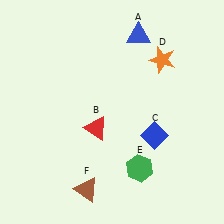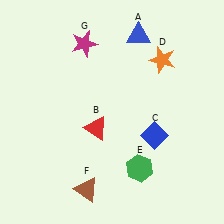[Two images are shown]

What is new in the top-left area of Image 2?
A magenta star (G) was added in the top-left area of Image 2.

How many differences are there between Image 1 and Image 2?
There is 1 difference between the two images.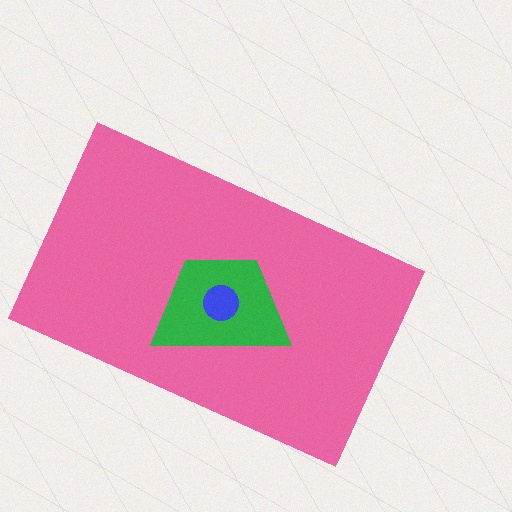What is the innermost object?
The blue circle.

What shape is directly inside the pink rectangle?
The green trapezoid.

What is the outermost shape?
The pink rectangle.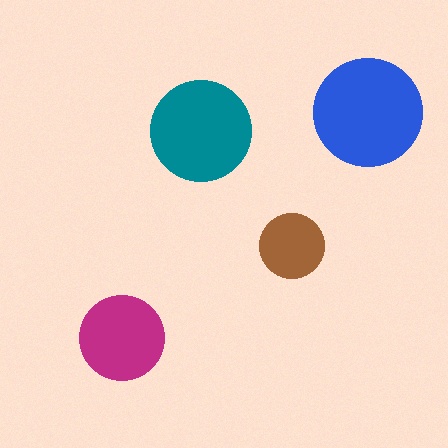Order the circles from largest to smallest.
the blue one, the teal one, the magenta one, the brown one.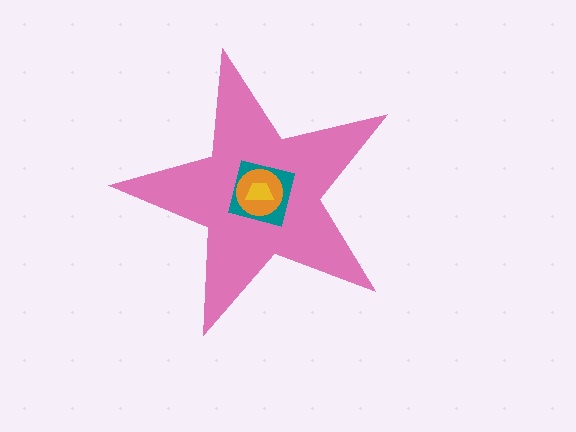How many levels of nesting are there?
4.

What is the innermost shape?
The yellow trapezoid.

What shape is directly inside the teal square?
The orange circle.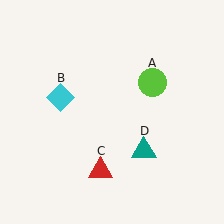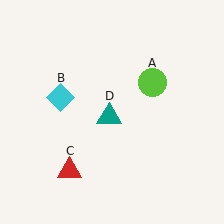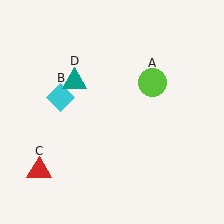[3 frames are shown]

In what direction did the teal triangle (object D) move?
The teal triangle (object D) moved up and to the left.